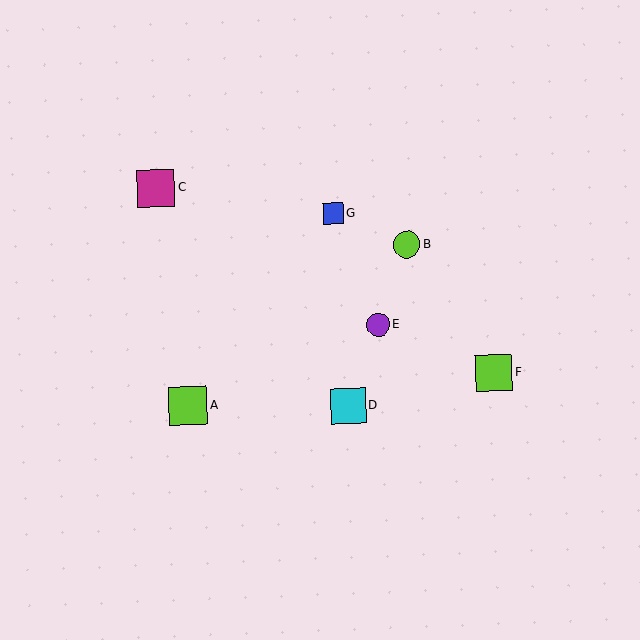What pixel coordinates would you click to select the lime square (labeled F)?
Click at (494, 373) to select the lime square F.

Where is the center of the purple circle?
The center of the purple circle is at (378, 325).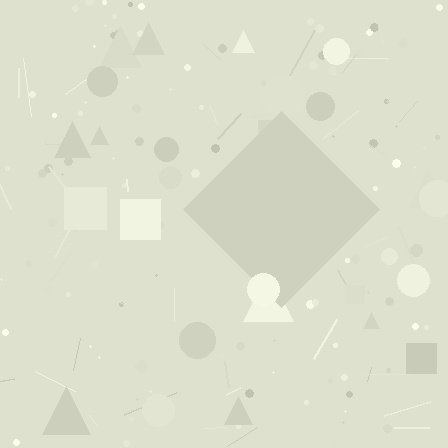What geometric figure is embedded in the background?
A diamond is embedded in the background.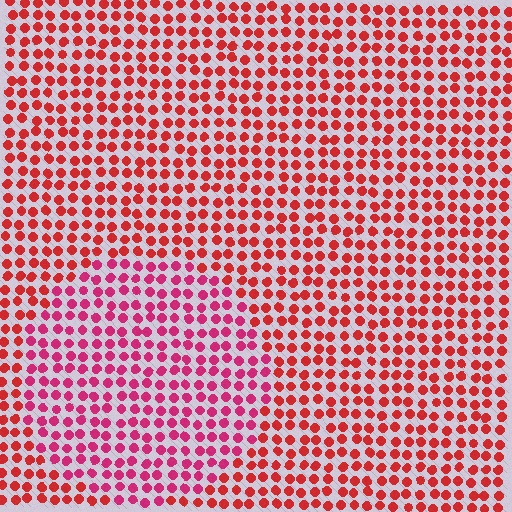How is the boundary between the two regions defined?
The boundary is defined purely by a slight shift in hue (about 27 degrees). Spacing, size, and orientation are identical on both sides.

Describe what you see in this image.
The image is filled with small red elements in a uniform arrangement. A circle-shaped region is visible where the elements are tinted to a slightly different hue, forming a subtle color boundary.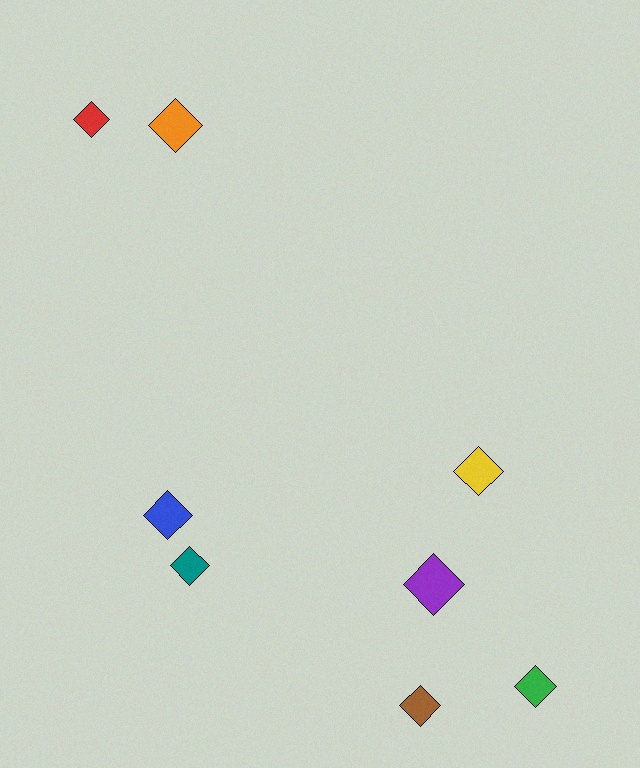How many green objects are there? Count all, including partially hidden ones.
There is 1 green object.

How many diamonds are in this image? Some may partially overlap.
There are 8 diamonds.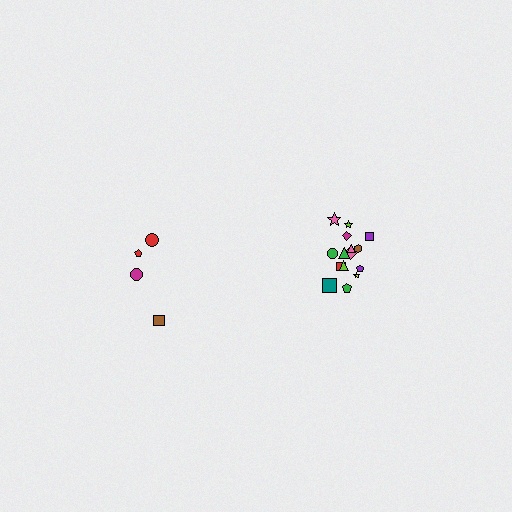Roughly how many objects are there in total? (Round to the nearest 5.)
Roughly 20 objects in total.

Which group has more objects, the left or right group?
The right group.